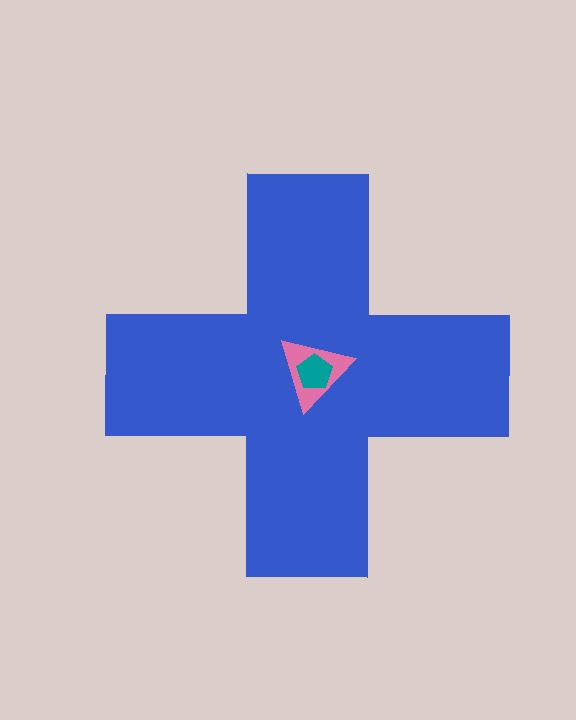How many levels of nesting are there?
3.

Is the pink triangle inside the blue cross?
Yes.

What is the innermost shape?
The teal pentagon.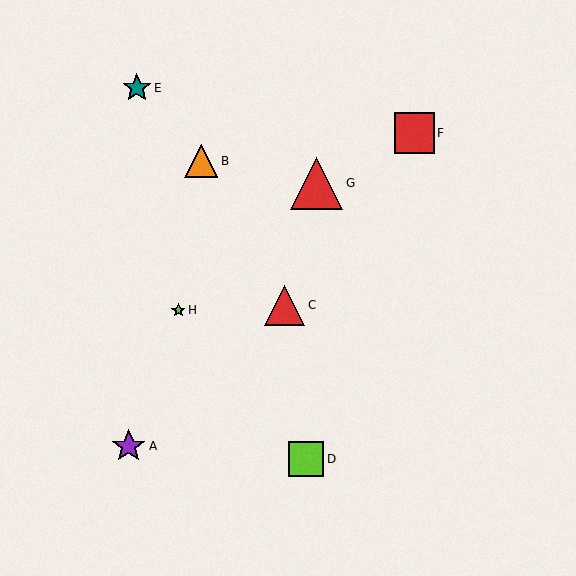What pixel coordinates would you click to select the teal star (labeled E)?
Click at (137, 88) to select the teal star E.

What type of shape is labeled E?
Shape E is a teal star.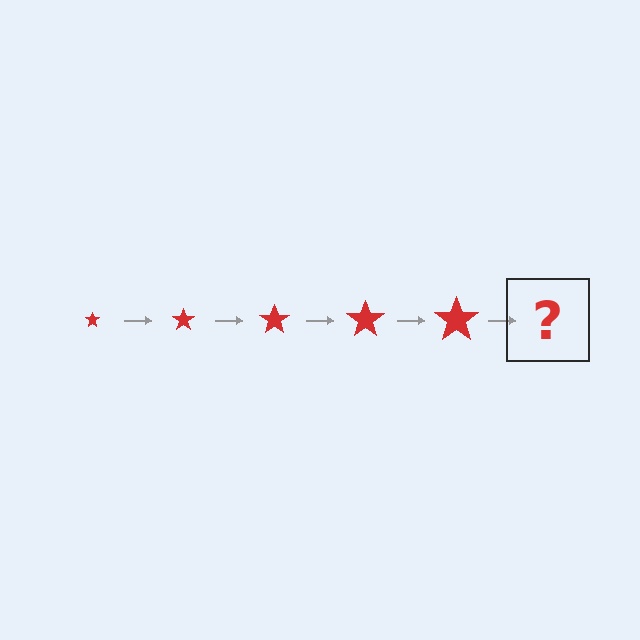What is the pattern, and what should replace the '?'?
The pattern is that the star gets progressively larger each step. The '?' should be a red star, larger than the previous one.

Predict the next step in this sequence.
The next step is a red star, larger than the previous one.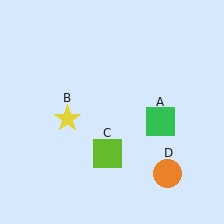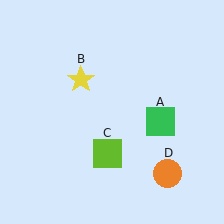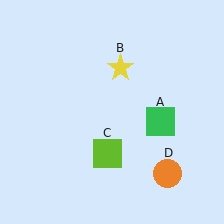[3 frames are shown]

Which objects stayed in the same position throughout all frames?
Green square (object A) and lime square (object C) and orange circle (object D) remained stationary.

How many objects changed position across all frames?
1 object changed position: yellow star (object B).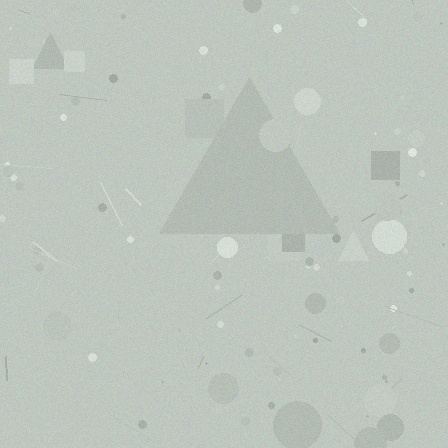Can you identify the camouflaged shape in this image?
The camouflaged shape is a triangle.